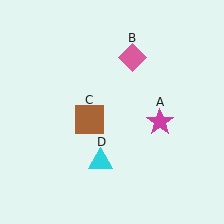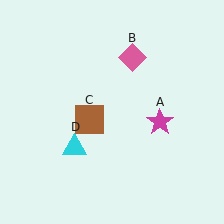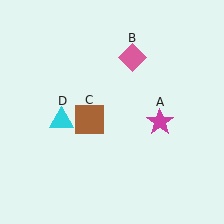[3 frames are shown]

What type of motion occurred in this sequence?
The cyan triangle (object D) rotated clockwise around the center of the scene.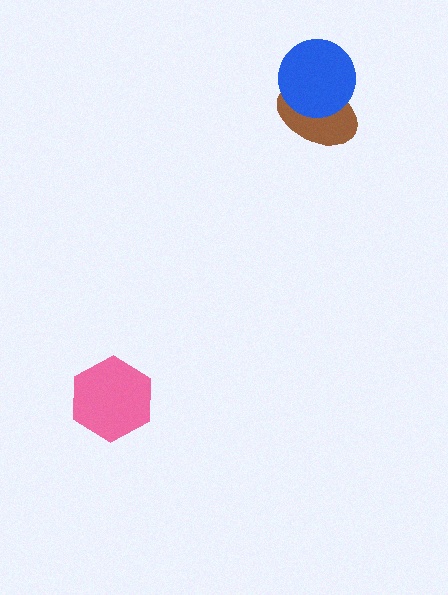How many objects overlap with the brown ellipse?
1 object overlaps with the brown ellipse.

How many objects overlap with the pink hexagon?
0 objects overlap with the pink hexagon.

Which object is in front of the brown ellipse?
The blue circle is in front of the brown ellipse.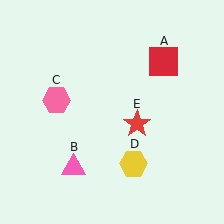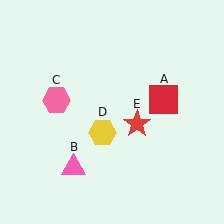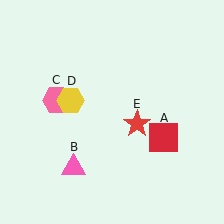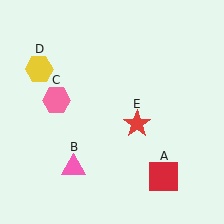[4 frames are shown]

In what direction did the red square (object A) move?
The red square (object A) moved down.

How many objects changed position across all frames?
2 objects changed position: red square (object A), yellow hexagon (object D).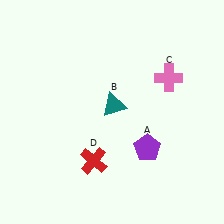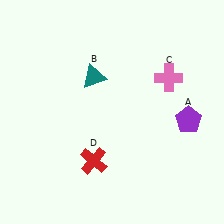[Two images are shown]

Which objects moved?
The objects that moved are: the purple pentagon (A), the teal triangle (B).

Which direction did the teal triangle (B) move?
The teal triangle (B) moved up.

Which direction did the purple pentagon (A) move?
The purple pentagon (A) moved right.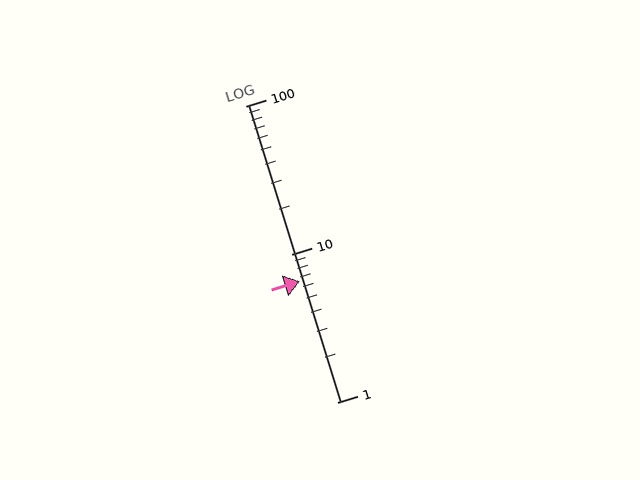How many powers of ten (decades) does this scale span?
The scale spans 2 decades, from 1 to 100.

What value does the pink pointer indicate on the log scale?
The pointer indicates approximately 6.5.